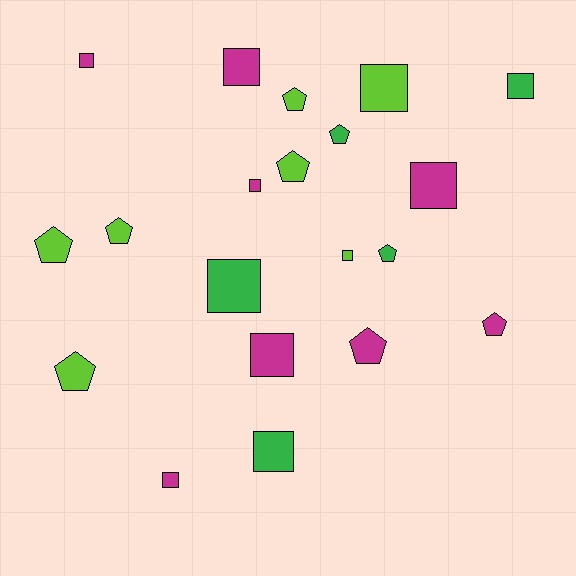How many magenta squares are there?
There are 6 magenta squares.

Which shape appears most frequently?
Square, with 11 objects.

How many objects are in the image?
There are 20 objects.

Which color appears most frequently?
Magenta, with 8 objects.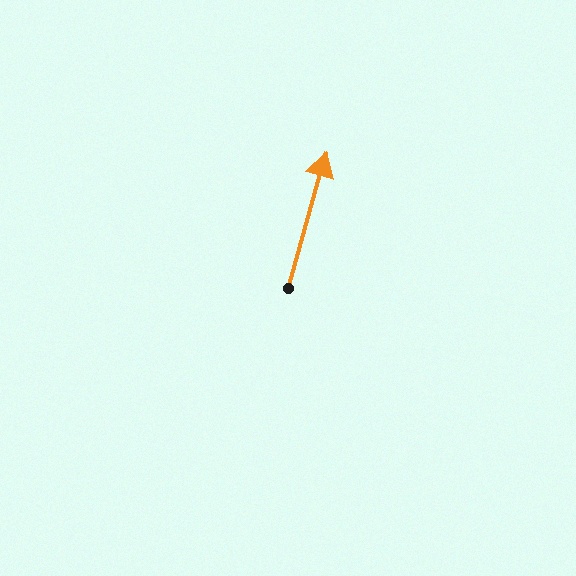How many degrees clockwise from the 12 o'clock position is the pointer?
Approximately 16 degrees.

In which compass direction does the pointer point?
North.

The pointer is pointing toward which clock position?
Roughly 1 o'clock.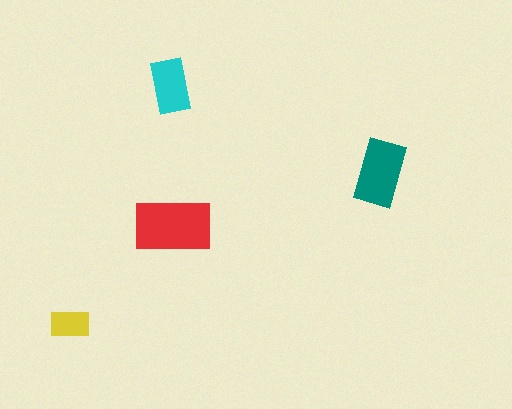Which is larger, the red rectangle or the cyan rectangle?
The red one.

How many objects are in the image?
There are 4 objects in the image.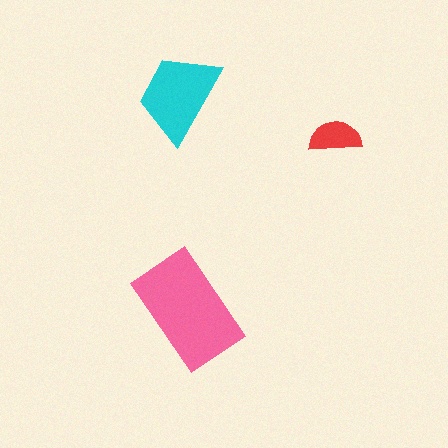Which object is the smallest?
The red semicircle.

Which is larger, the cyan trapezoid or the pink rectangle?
The pink rectangle.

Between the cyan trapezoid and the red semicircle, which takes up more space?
The cyan trapezoid.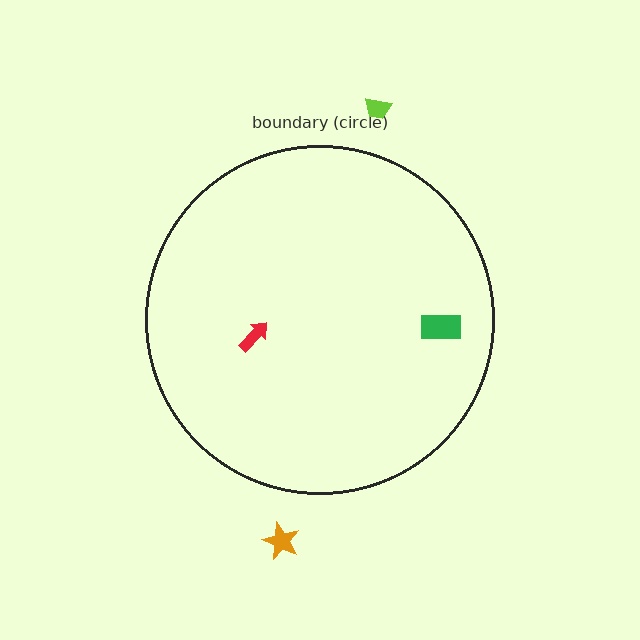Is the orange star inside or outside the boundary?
Outside.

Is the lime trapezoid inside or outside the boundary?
Outside.